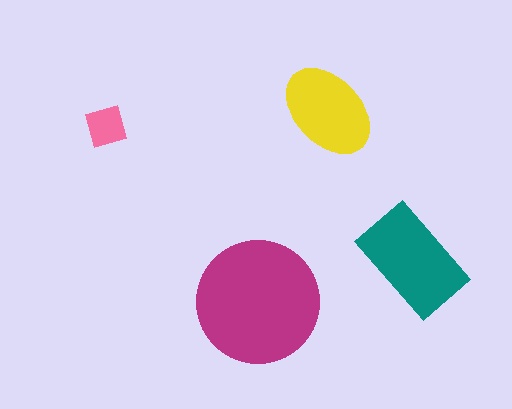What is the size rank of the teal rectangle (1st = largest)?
2nd.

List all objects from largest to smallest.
The magenta circle, the teal rectangle, the yellow ellipse, the pink square.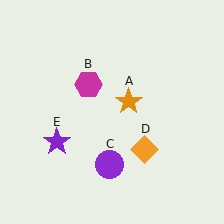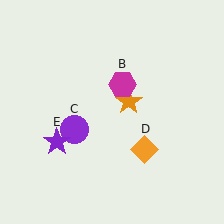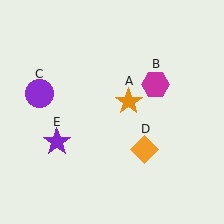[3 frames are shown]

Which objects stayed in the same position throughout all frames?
Orange star (object A) and orange diamond (object D) and purple star (object E) remained stationary.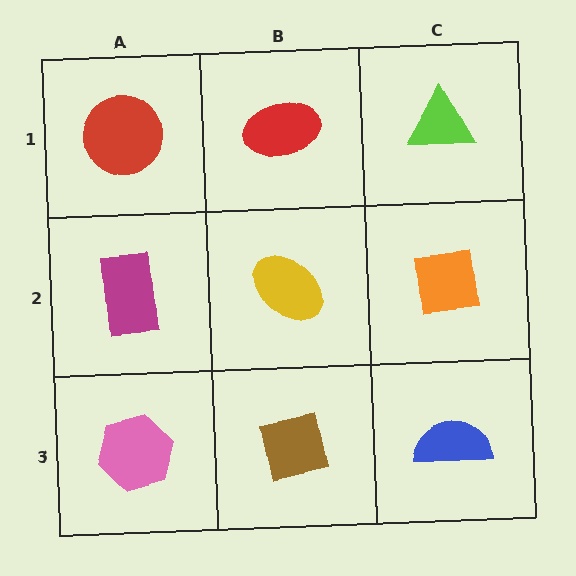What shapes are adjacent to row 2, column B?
A red ellipse (row 1, column B), a brown square (row 3, column B), a magenta rectangle (row 2, column A), an orange square (row 2, column C).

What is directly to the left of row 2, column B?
A magenta rectangle.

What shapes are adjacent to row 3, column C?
An orange square (row 2, column C), a brown square (row 3, column B).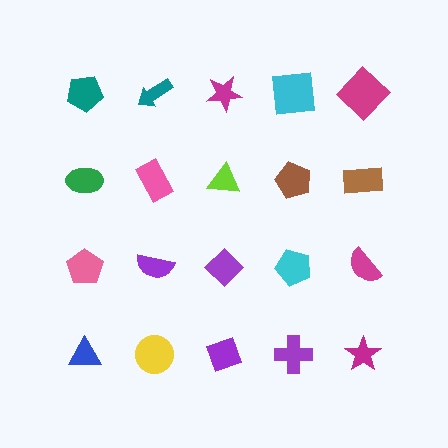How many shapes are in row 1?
5 shapes.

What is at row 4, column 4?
A purple cross.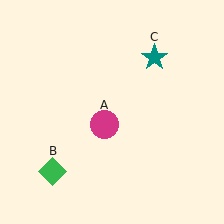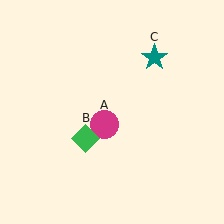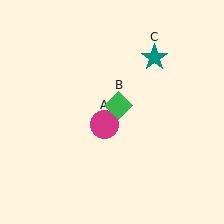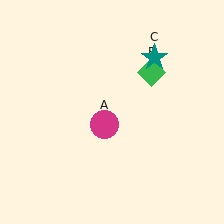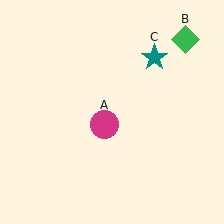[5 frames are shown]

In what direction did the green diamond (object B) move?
The green diamond (object B) moved up and to the right.